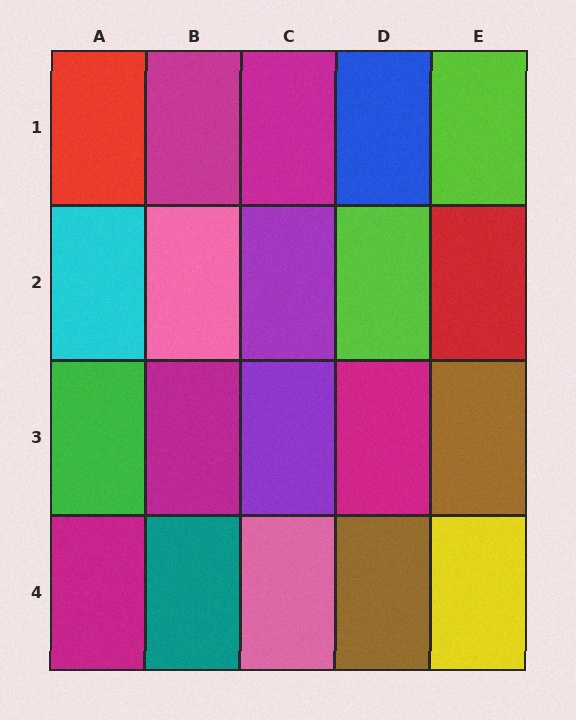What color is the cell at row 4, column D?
Brown.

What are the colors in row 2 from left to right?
Cyan, pink, purple, lime, red.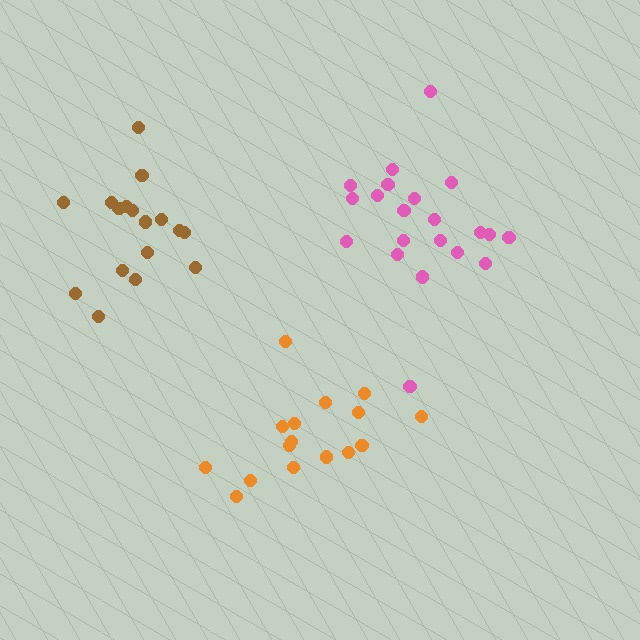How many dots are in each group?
Group 1: 16 dots, Group 2: 17 dots, Group 3: 21 dots (54 total).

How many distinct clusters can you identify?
There are 3 distinct clusters.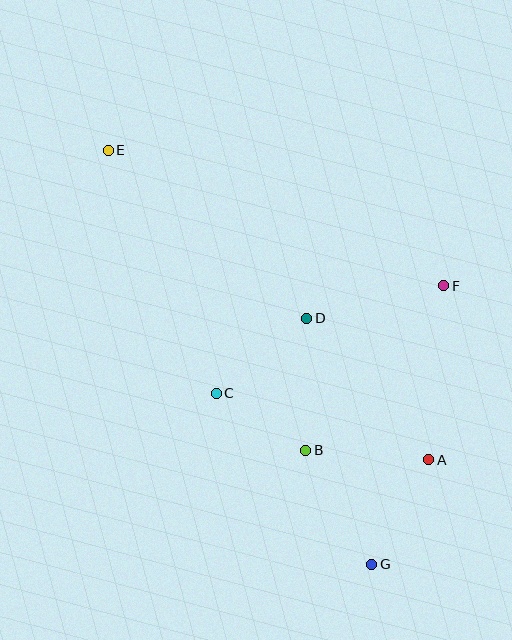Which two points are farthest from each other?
Points E and G are farthest from each other.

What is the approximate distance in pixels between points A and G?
The distance between A and G is approximately 119 pixels.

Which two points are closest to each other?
Points B and C are closest to each other.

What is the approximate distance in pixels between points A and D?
The distance between A and D is approximately 187 pixels.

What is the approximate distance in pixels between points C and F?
The distance between C and F is approximately 251 pixels.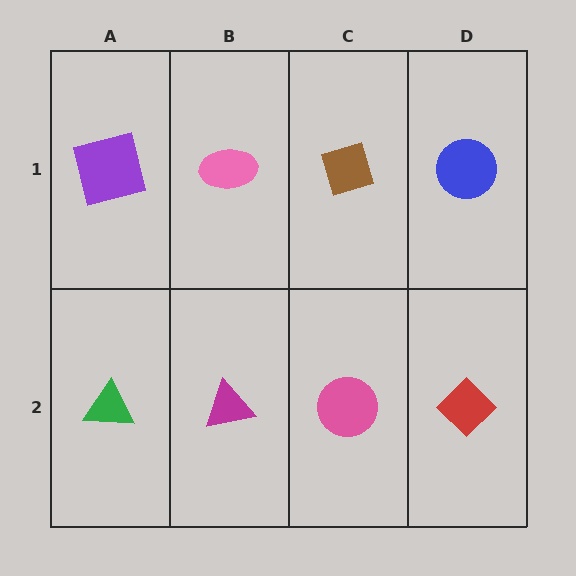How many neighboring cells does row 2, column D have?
2.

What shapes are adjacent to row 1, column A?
A green triangle (row 2, column A), a pink ellipse (row 1, column B).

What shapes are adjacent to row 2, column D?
A blue circle (row 1, column D), a pink circle (row 2, column C).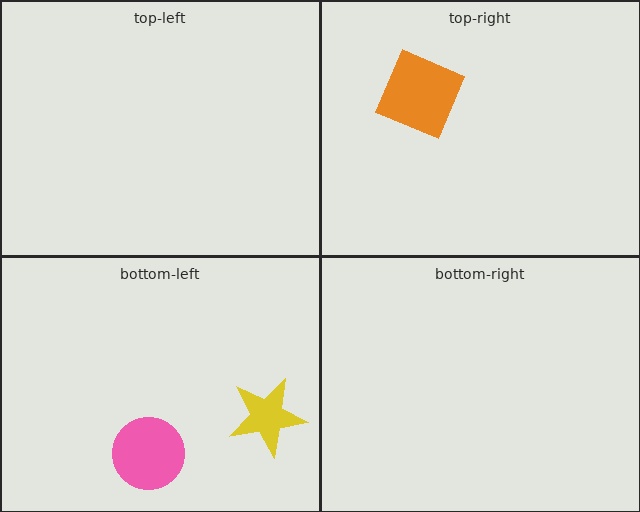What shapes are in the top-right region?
The orange square.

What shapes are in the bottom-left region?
The yellow star, the pink circle.